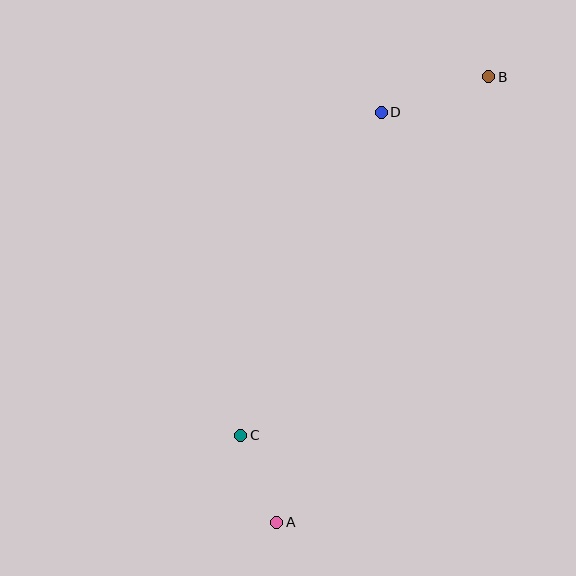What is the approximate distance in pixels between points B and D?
The distance between B and D is approximately 113 pixels.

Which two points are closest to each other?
Points A and C are closest to each other.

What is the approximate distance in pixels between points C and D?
The distance between C and D is approximately 352 pixels.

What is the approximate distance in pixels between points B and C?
The distance between B and C is approximately 436 pixels.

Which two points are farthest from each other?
Points A and B are farthest from each other.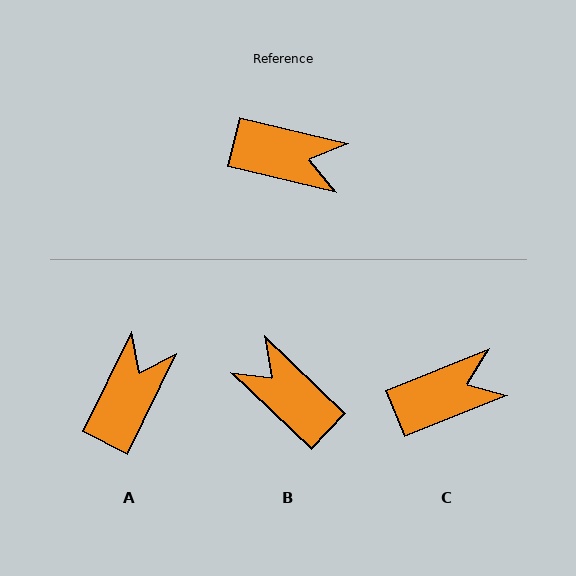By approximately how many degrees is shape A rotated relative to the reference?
Approximately 77 degrees counter-clockwise.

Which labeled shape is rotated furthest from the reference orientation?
B, about 150 degrees away.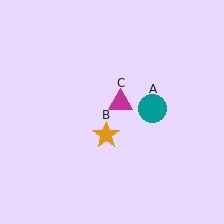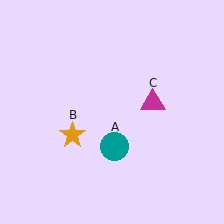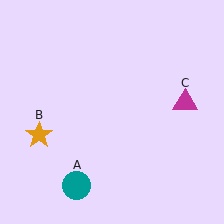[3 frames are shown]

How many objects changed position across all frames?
3 objects changed position: teal circle (object A), orange star (object B), magenta triangle (object C).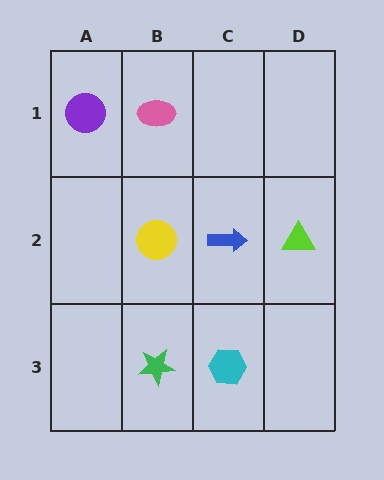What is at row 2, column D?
A lime triangle.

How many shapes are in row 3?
2 shapes.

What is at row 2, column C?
A blue arrow.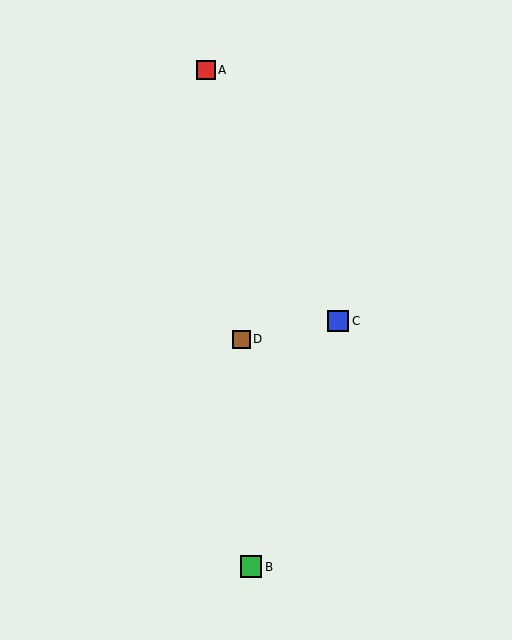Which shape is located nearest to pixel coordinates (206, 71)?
The red square (labeled A) at (206, 70) is nearest to that location.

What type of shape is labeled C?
Shape C is a blue square.